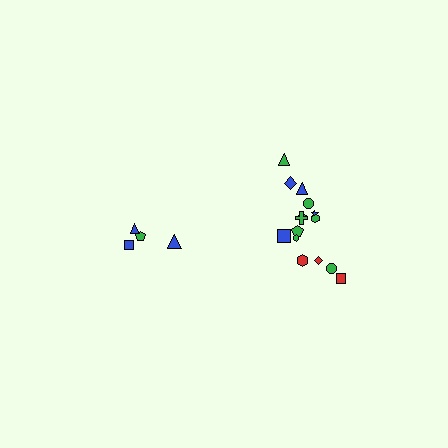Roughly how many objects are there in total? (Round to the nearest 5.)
Roughly 20 objects in total.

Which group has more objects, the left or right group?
The right group.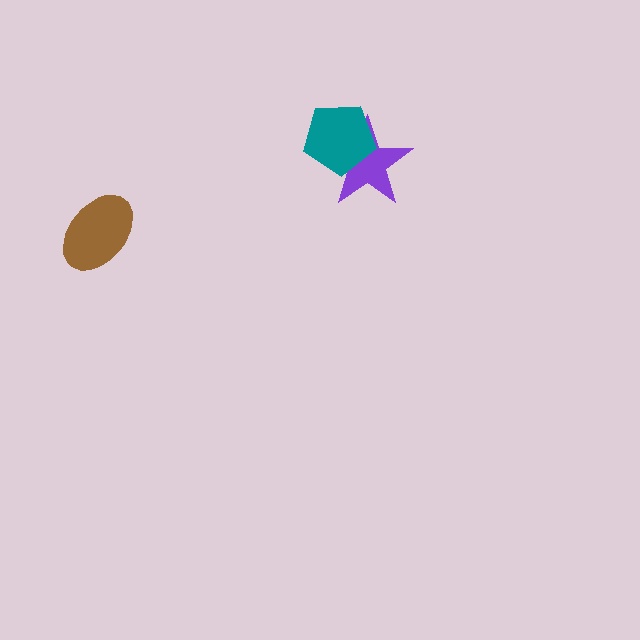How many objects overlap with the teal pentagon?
1 object overlaps with the teal pentagon.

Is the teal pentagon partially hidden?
No, no other shape covers it.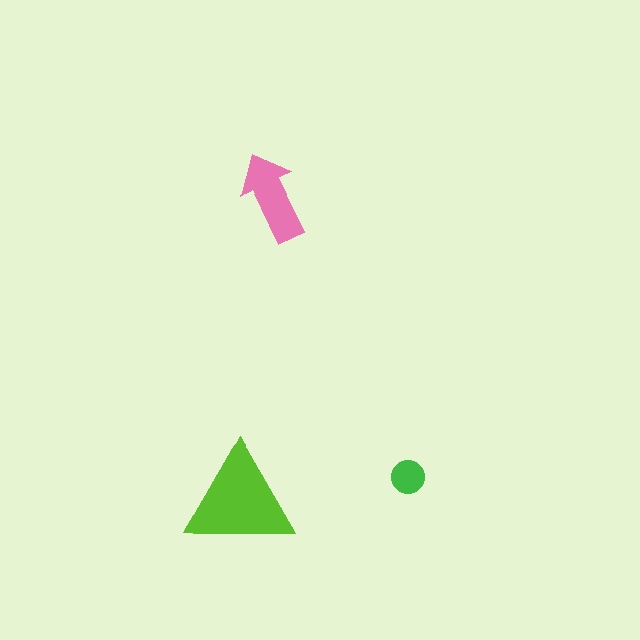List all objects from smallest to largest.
The green circle, the pink arrow, the lime triangle.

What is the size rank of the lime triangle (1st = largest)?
1st.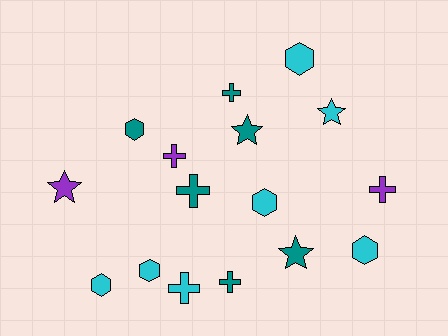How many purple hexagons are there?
There are no purple hexagons.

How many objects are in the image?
There are 16 objects.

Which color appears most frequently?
Cyan, with 7 objects.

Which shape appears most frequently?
Cross, with 6 objects.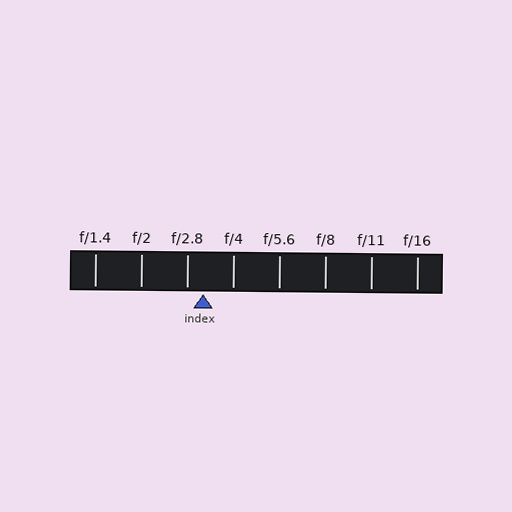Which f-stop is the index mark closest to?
The index mark is closest to f/2.8.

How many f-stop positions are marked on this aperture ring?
There are 8 f-stop positions marked.